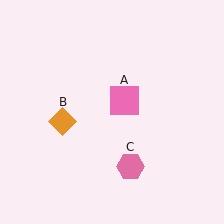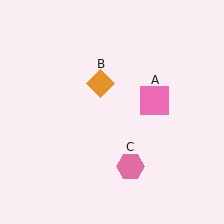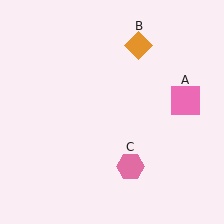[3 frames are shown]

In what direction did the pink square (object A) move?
The pink square (object A) moved right.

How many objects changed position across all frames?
2 objects changed position: pink square (object A), orange diamond (object B).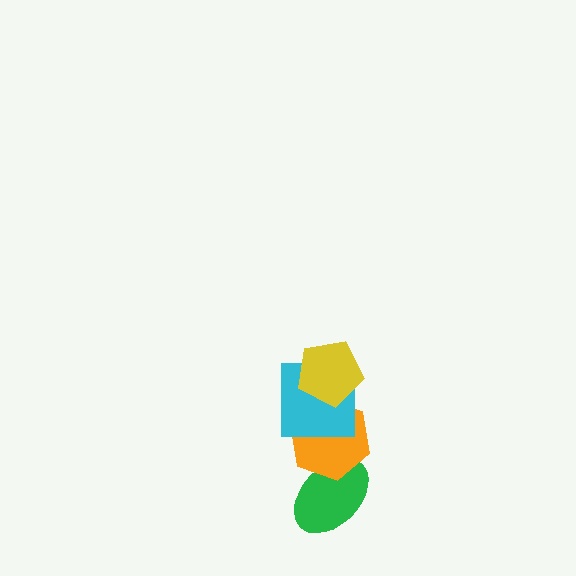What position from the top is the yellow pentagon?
The yellow pentagon is 1st from the top.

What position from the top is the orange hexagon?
The orange hexagon is 3rd from the top.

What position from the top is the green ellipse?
The green ellipse is 4th from the top.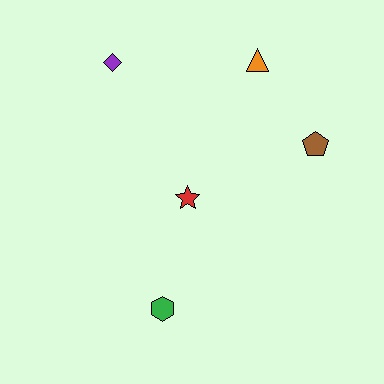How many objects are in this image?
There are 5 objects.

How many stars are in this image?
There is 1 star.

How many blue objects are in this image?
There are no blue objects.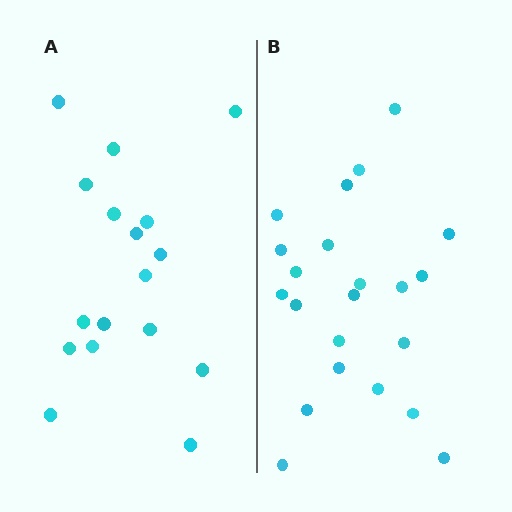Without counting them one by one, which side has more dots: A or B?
Region B (the right region) has more dots.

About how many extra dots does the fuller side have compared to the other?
Region B has about 5 more dots than region A.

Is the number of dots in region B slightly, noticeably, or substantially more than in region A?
Region B has noticeably more, but not dramatically so. The ratio is roughly 1.3 to 1.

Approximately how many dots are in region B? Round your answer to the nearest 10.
About 20 dots. (The exact count is 22, which rounds to 20.)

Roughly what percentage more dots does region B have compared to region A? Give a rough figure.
About 30% more.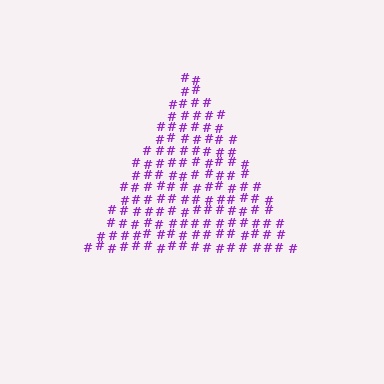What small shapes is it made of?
It is made of small hash symbols.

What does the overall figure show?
The overall figure shows a triangle.